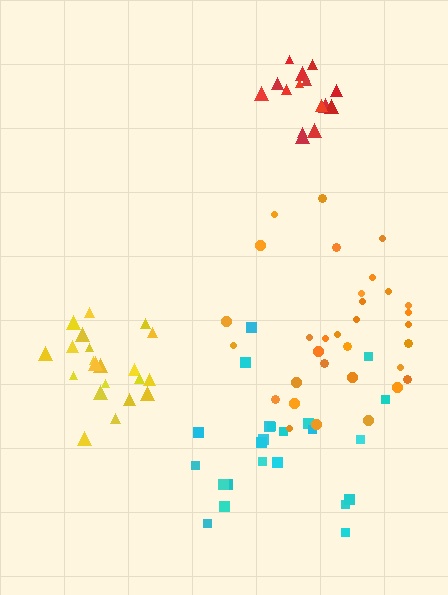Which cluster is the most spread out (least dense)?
Cyan.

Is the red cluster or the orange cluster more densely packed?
Red.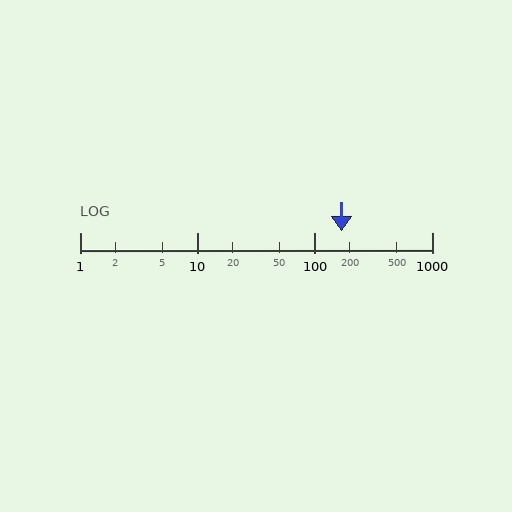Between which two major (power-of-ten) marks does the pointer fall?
The pointer is between 100 and 1000.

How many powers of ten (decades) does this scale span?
The scale spans 3 decades, from 1 to 1000.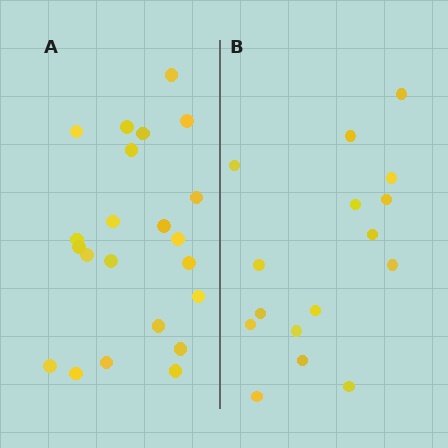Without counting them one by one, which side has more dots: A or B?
Region A (the left region) has more dots.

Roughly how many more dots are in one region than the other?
Region A has about 6 more dots than region B.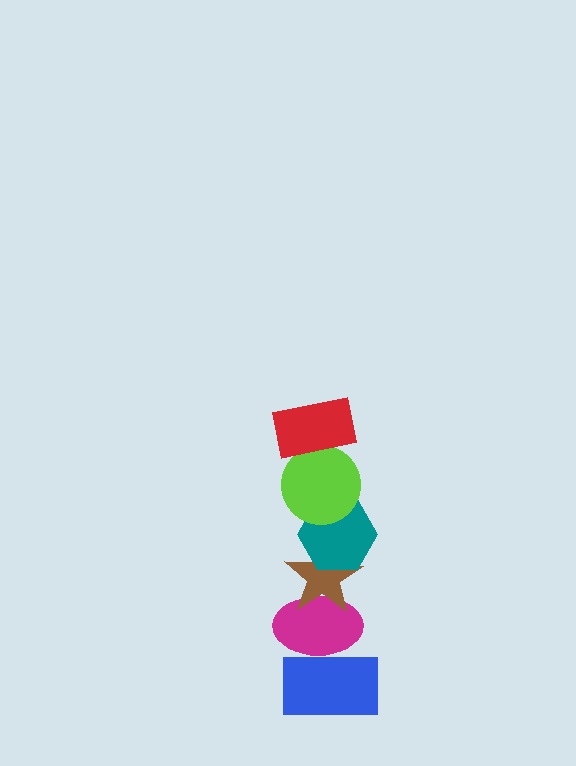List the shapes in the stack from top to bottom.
From top to bottom: the red rectangle, the lime circle, the teal hexagon, the brown star, the magenta ellipse, the blue rectangle.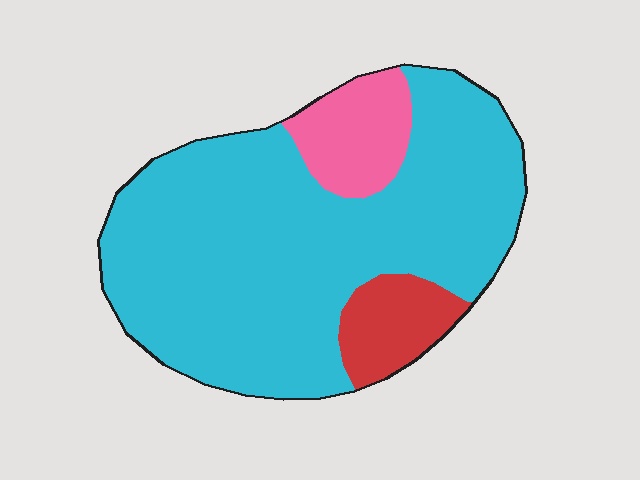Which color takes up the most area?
Cyan, at roughly 80%.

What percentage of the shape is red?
Red covers 10% of the shape.